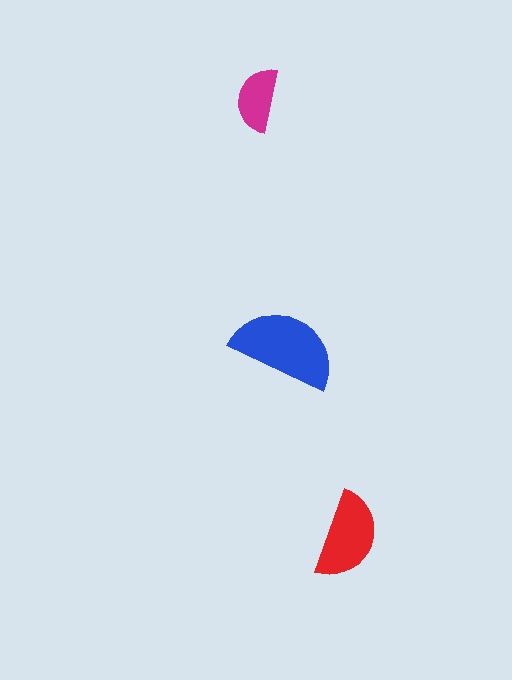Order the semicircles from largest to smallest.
the blue one, the red one, the magenta one.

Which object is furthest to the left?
The magenta semicircle is leftmost.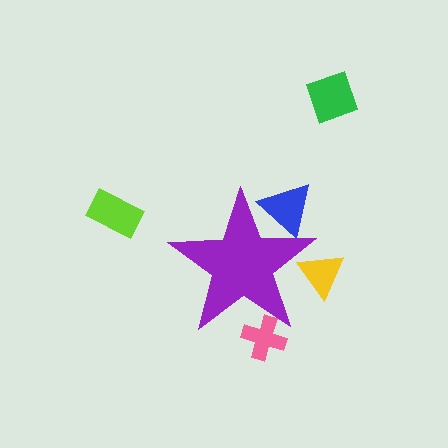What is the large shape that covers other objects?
A purple star.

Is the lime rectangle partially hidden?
No, the lime rectangle is fully visible.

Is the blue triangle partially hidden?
Yes, the blue triangle is partially hidden behind the purple star.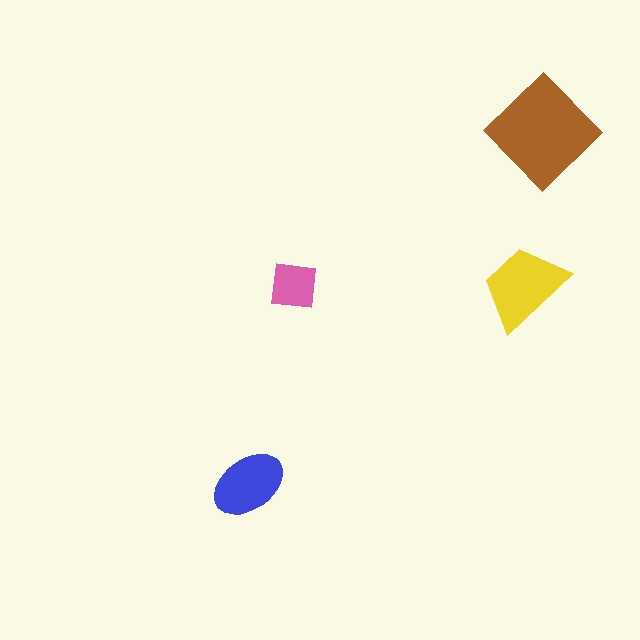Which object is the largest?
The brown diamond.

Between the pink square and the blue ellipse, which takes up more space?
The blue ellipse.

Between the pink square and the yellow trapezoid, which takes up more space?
The yellow trapezoid.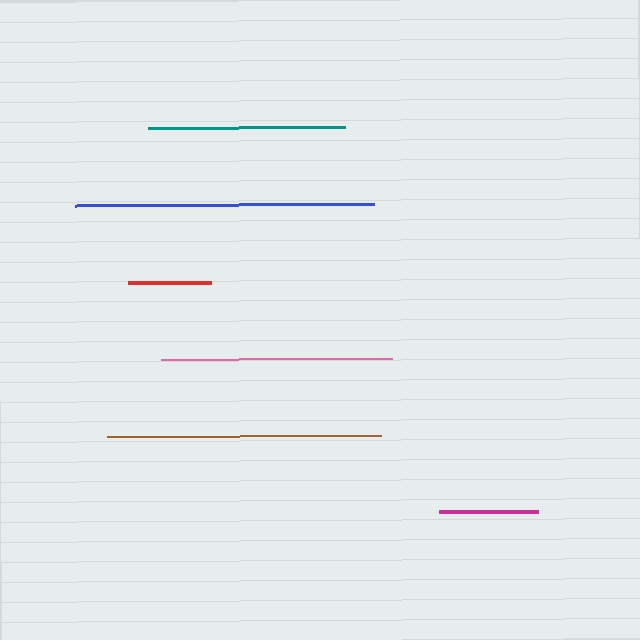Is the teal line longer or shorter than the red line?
The teal line is longer than the red line.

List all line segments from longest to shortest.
From longest to shortest: blue, brown, pink, teal, magenta, red.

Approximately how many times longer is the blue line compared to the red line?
The blue line is approximately 3.6 times the length of the red line.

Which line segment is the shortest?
The red line is the shortest at approximately 84 pixels.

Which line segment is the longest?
The blue line is the longest at approximately 299 pixels.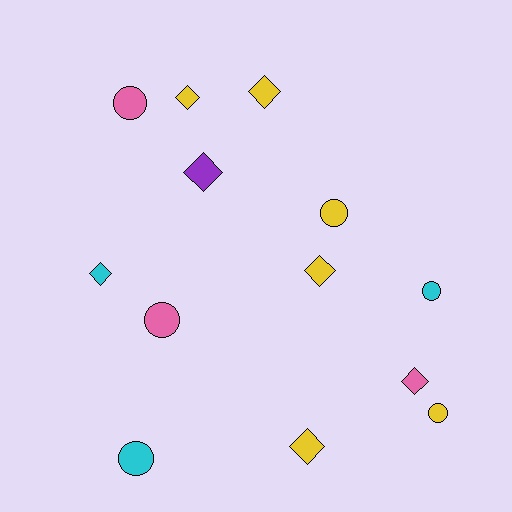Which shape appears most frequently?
Diamond, with 7 objects.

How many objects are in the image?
There are 13 objects.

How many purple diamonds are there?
There is 1 purple diamond.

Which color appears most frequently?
Yellow, with 6 objects.